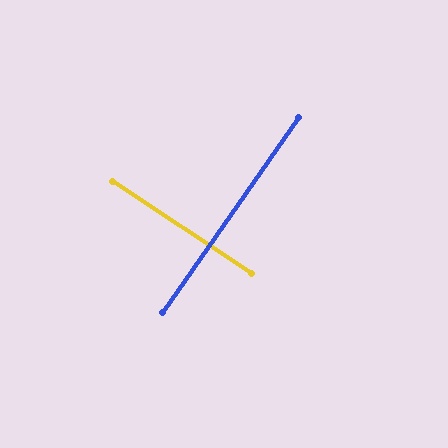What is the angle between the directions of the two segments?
Approximately 88 degrees.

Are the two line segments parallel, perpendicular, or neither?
Perpendicular — they meet at approximately 88°.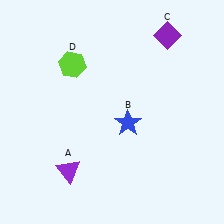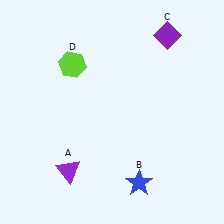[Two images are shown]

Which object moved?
The blue star (B) moved down.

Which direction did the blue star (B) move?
The blue star (B) moved down.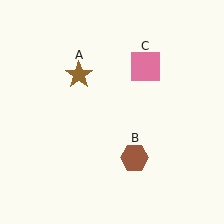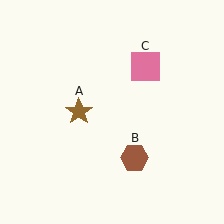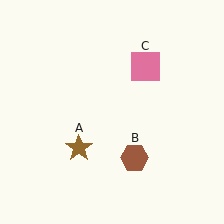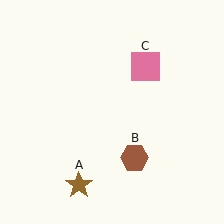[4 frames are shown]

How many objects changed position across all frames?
1 object changed position: brown star (object A).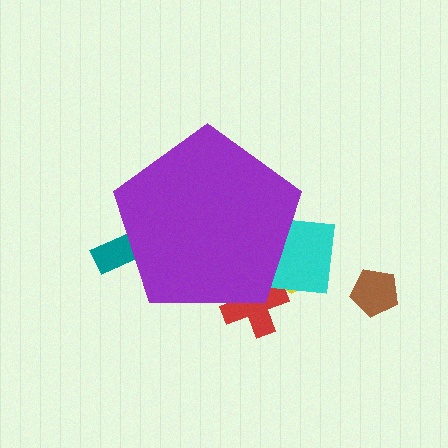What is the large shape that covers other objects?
A purple pentagon.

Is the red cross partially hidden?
Yes, the red cross is partially hidden behind the purple pentagon.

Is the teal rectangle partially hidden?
Yes, the teal rectangle is partially hidden behind the purple pentagon.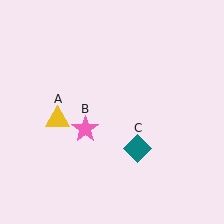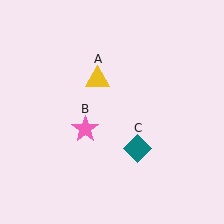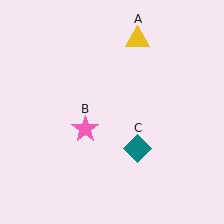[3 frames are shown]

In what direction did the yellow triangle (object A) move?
The yellow triangle (object A) moved up and to the right.